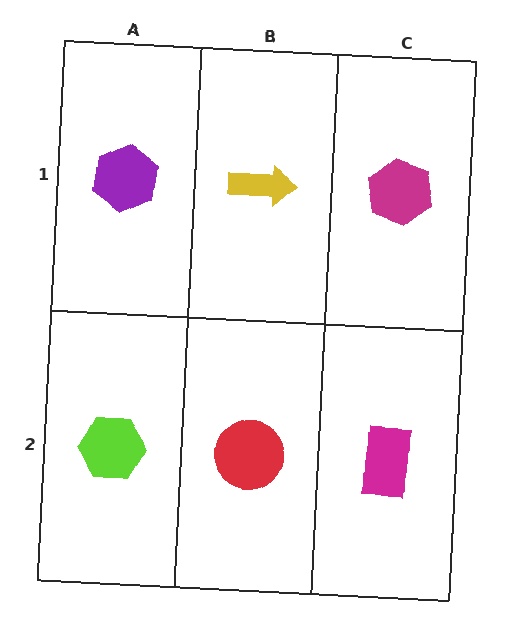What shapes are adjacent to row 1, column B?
A red circle (row 2, column B), a purple hexagon (row 1, column A), a magenta hexagon (row 1, column C).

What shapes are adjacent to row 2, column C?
A magenta hexagon (row 1, column C), a red circle (row 2, column B).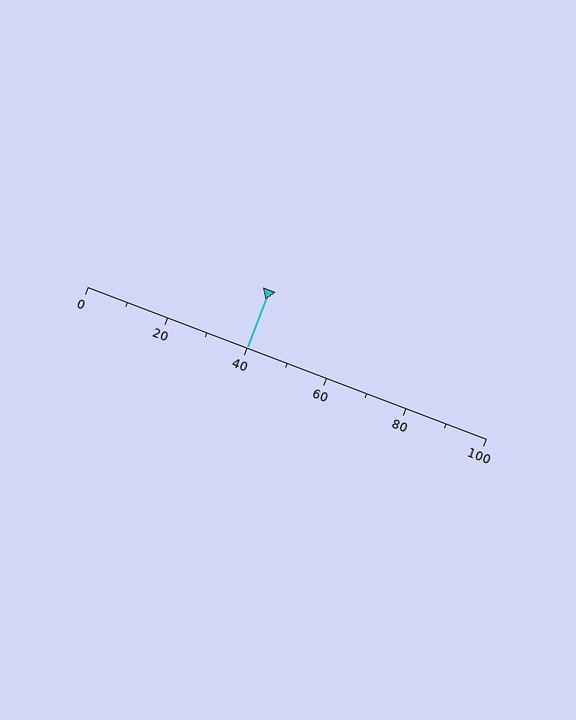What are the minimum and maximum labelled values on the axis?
The axis runs from 0 to 100.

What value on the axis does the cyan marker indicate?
The marker indicates approximately 40.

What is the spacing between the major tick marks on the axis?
The major ticks are spaced 20 apart.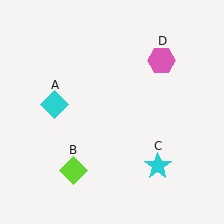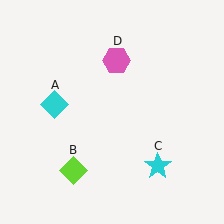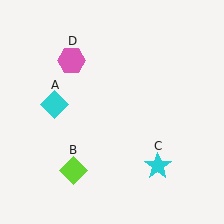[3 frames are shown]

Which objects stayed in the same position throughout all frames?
Cyan diamond (object A) and lime diamond (object B) and cyan star (object C) remained stationary.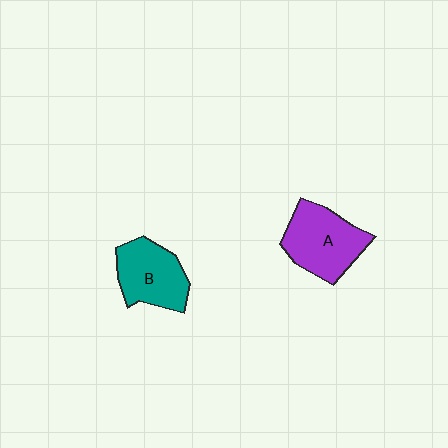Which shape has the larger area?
Shape A (purple).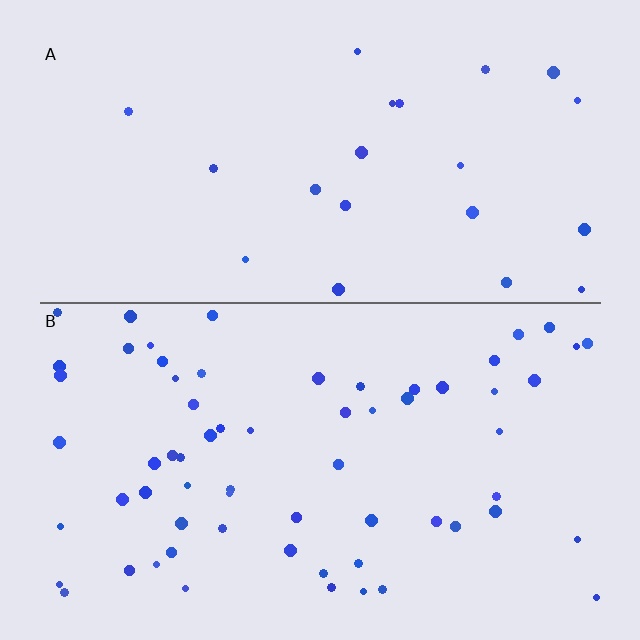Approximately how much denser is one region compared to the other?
Approximately 3.0× — region B over region A.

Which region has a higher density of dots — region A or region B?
B (the bottom).